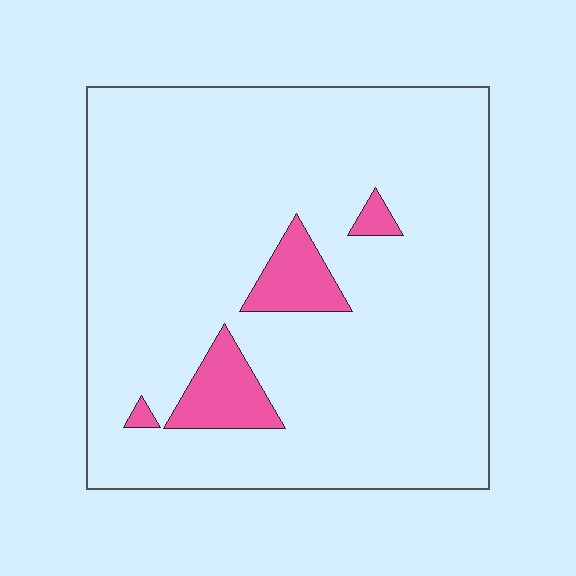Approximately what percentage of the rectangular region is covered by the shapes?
Approximately 10%.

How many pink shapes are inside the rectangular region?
4.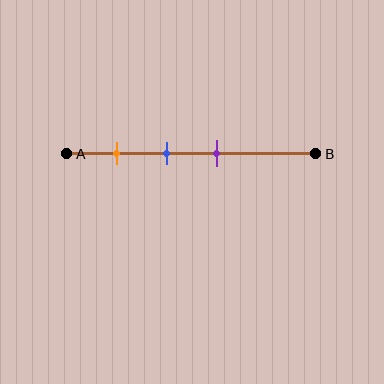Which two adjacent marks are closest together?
The blue and purple marks are the closest adjacent pair.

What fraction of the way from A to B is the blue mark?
The blue mark is approximately 40% (0.4) of the way from A to B.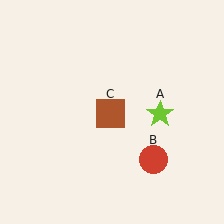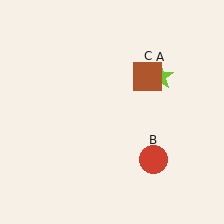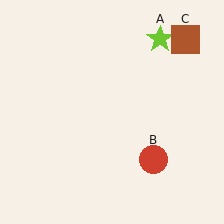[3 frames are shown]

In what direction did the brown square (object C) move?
The brown square (object C) moved up and to the right.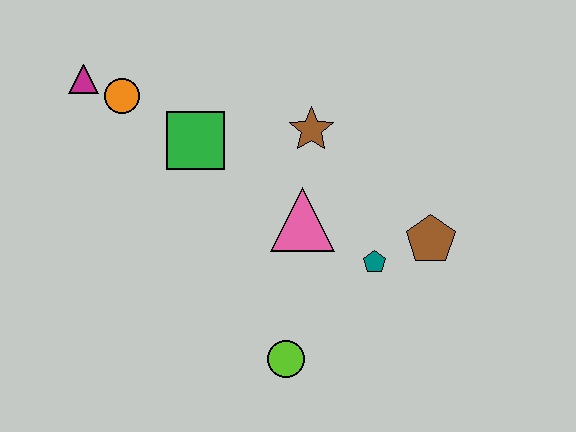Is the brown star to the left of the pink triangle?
No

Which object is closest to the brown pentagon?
The teal pentagon is closest to the brown pentagon.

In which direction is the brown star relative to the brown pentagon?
The brown star is to the left of the brown pentagon.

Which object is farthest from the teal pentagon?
The magenta triangle is farthest from the teal pentagon.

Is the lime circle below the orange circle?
Yes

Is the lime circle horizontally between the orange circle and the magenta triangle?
No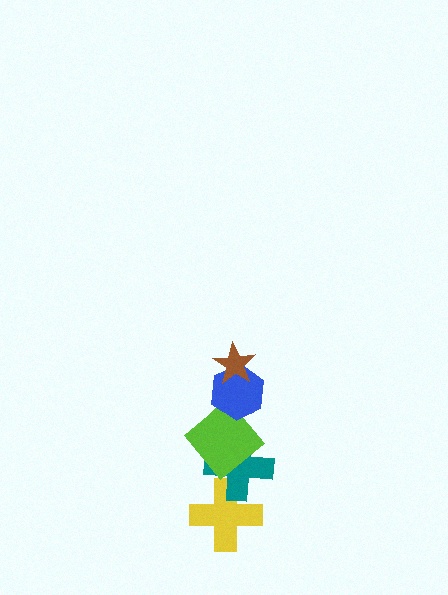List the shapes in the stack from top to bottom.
From top to bottom: the brown star, the blue hexagon, the lime diamond, the teal cross, the yellow cross.